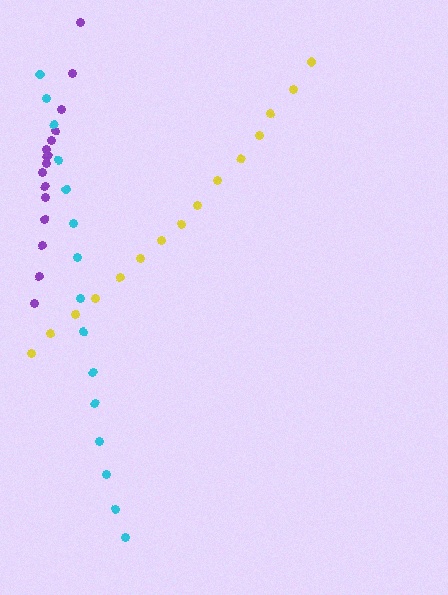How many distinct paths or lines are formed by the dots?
There are 3 distinct paths.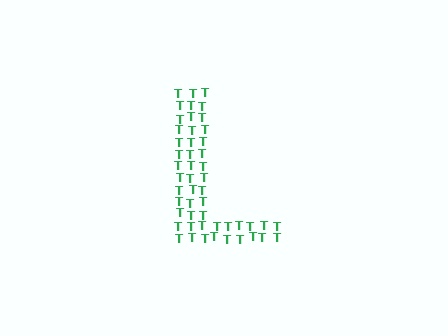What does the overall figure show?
The overall figure shows the letter L.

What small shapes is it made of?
It is made of small letter T's.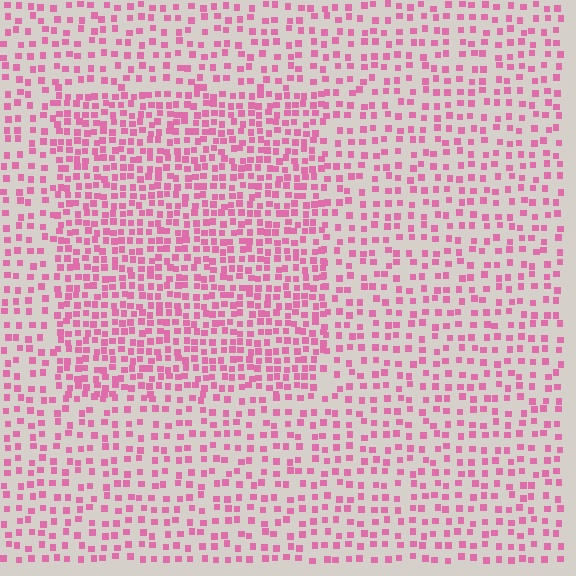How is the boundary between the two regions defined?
The boundary is defined by a change in element density (approximately 1.8x ratio). All elements are the same color, size, and shape.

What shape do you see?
I see a rectangle.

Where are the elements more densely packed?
The elements are more densely packed inside the rectangle boundary.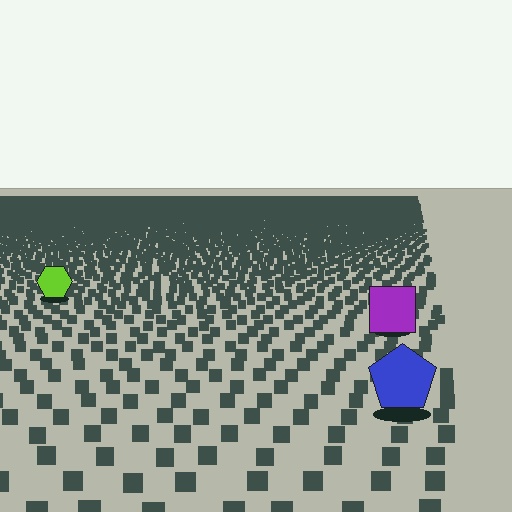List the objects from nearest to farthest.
From nearest to farthest: the blue pentagon, the purple square, the lime hexagon.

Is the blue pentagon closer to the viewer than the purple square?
Yes. The blue pentagon is closer — you can tell from the texture gradient: the ground texture is coarser near it.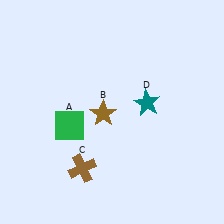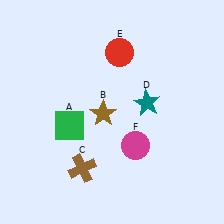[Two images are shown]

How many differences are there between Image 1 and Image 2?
There are 2 differences between the two images.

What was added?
A red circle (E), a magenta circle (F) were added in Image 2.